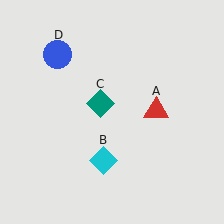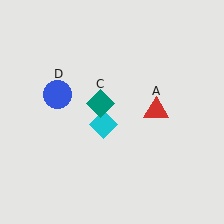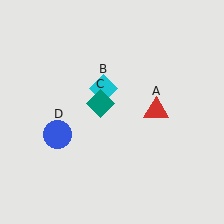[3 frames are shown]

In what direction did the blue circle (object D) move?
The blue circle (object D) moved down.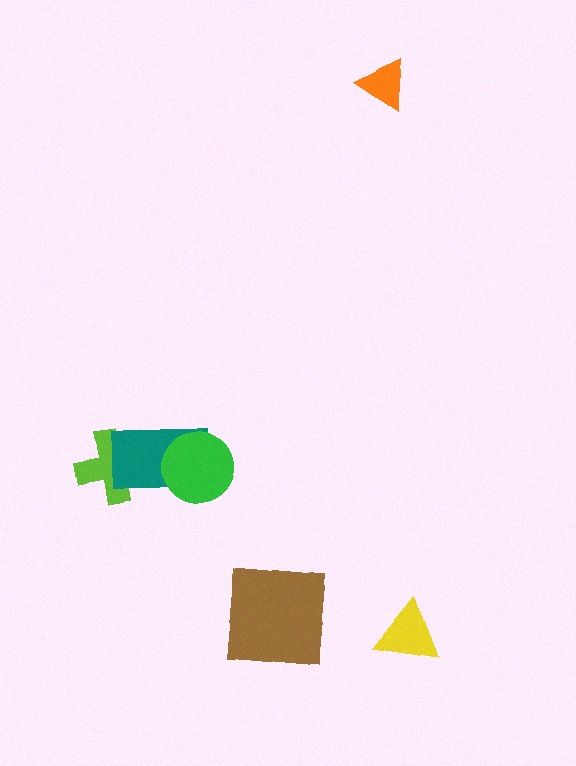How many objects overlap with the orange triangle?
0 objects overlap with the orange triangle.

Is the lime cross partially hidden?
Yes, it is partially covered by another shape.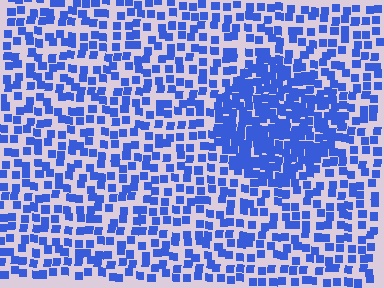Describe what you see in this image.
The image contains small blue elements arranged at two different densities. A circle-shaped region is visible where the elements are more densely packed than the surrounding area.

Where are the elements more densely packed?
The elements are more densely packed inside the circle boundary.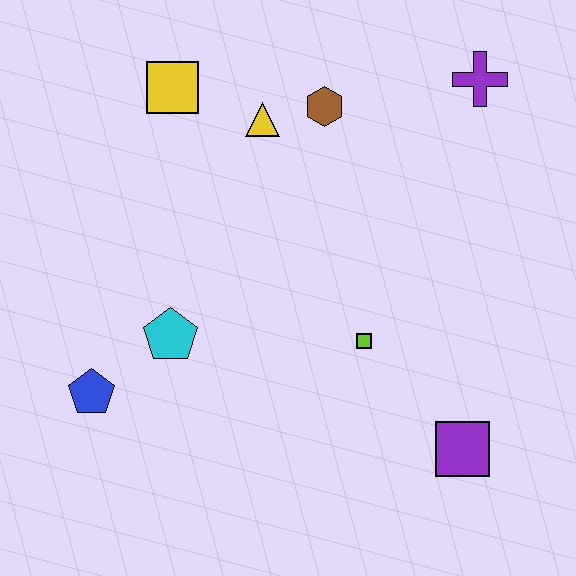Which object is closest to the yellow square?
The yellow triangle is closest to the yellow square.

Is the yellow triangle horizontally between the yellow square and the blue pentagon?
No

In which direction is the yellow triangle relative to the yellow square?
The yellow triangle is to the right of the yellow square.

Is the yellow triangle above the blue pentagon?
Yes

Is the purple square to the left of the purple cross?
Yes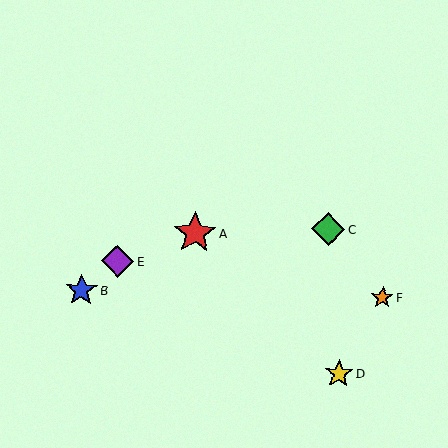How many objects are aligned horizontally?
2 objects (B, F) are aligned horizontally.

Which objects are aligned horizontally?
Objects B, F are aligned horizontally.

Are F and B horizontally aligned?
Yes, both are at y≈297.